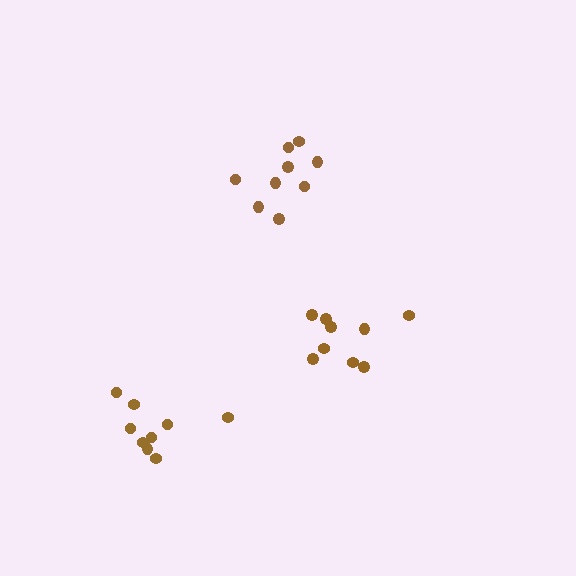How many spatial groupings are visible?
There are 3 spatial groupings.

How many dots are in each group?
Group 1: 9 dots, Group 2: 9 dots, Group 3: 9 dots (27 total).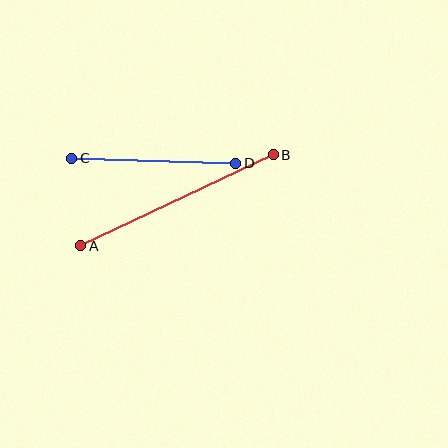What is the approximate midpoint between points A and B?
The midpoint is at approximately (177, 200) pixels.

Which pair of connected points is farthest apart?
Points A and B are farthest apart.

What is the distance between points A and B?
The distance is approximately 213 pixels.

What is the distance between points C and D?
The distance is approximately 164 pixels.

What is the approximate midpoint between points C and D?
The midpoint is at approximately (154, 161) pixels.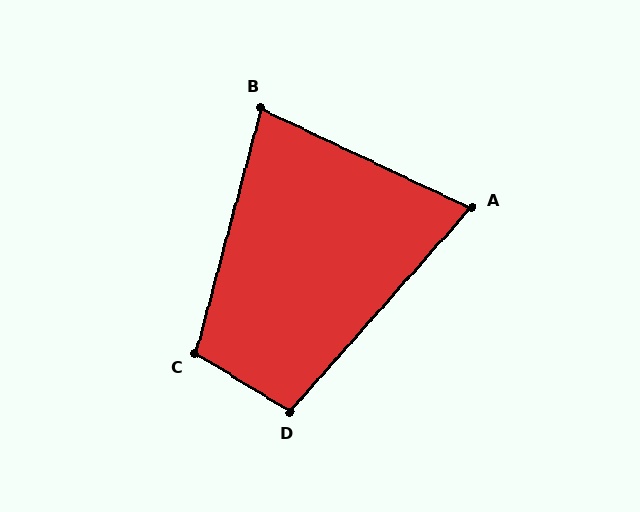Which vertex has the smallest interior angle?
A, at approximately 74 degrees.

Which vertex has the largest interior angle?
C, at approximately 106 degrees.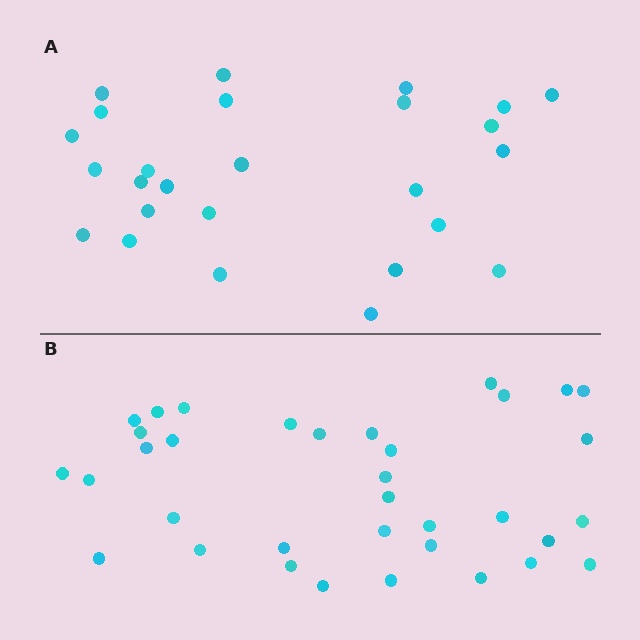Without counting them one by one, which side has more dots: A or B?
Region B (the bottom region) has more dots.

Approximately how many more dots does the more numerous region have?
Region B has roughly 8 or so more dots than region A.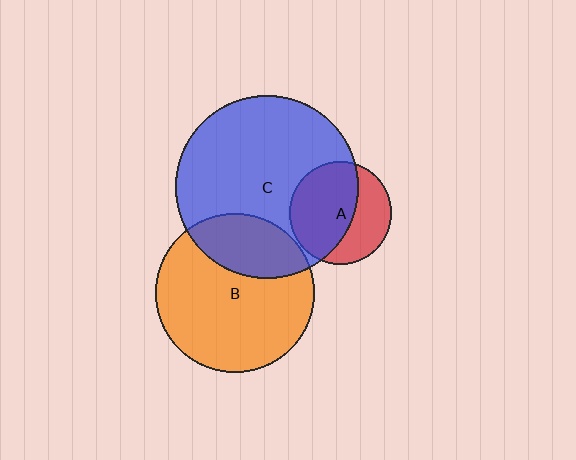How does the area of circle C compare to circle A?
Approximately 3.2 times.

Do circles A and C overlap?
Yes.